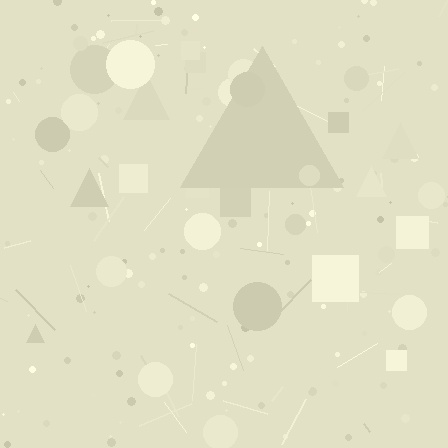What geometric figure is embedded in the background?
A triangle is embedded in the background.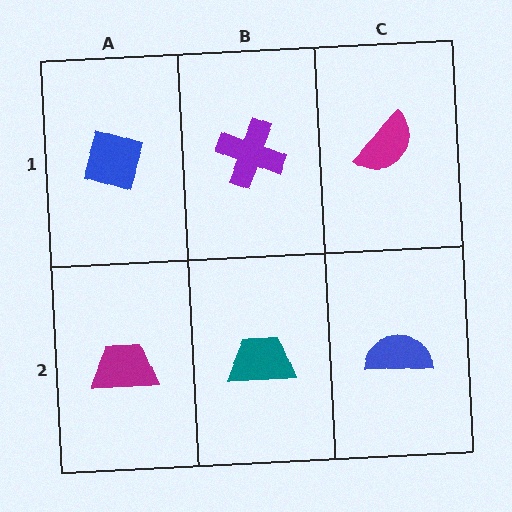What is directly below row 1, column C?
A blue semicircle.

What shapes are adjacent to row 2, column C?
A magenta semicircle (row 1, column C), a teal trapezoid (row 2, column B).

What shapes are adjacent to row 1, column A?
A magenta trapezoid (row 2, column A), a purple cross (row 1, column B).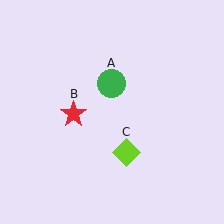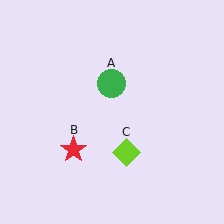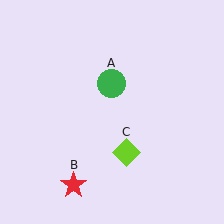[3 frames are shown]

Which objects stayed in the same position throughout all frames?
Green circle (object A) and lime diamond (object C) remained stationary.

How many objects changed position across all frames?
1 object changed position: red star (object B).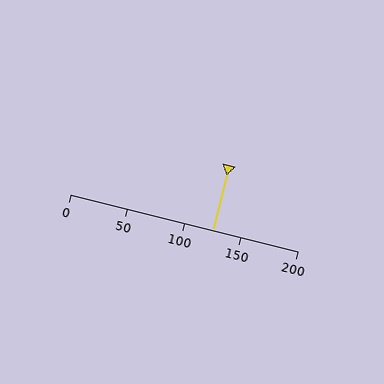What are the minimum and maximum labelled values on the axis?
The axis runs from 0 to 200.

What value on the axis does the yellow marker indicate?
The marker indicates approximately 125.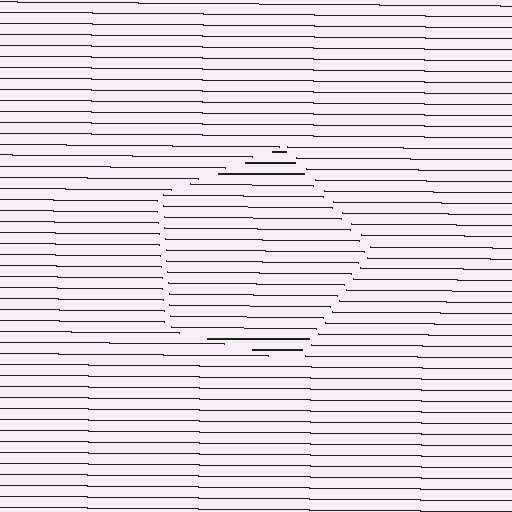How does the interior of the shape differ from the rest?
The interior of the shape contains the same grating, shifted by half a period — the contour is defined by the phase discontinuity where line-ends from the inner and outer gratings abut.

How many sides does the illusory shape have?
5 sides — the line-ends trace a pentagon.